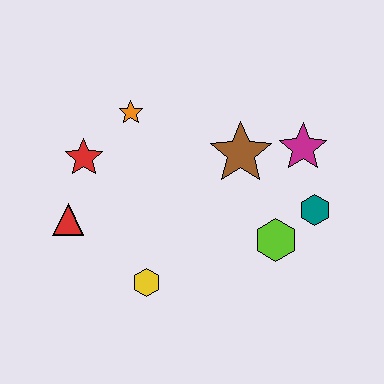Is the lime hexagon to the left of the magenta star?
Yes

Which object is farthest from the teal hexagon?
The red triangle is farthest from the teal hexagon.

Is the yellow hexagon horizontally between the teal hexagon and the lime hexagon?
No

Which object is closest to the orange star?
The red star is closest to the orange star.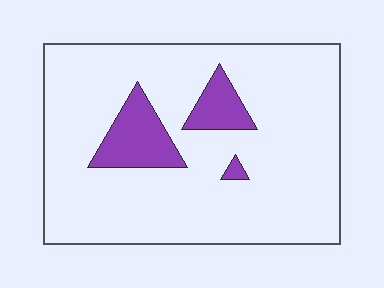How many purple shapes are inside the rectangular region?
3.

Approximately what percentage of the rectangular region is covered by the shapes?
Approximately 10%.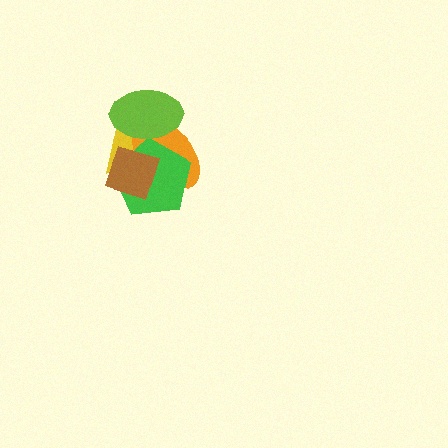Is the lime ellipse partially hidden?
Yes, it is partially covered by another shape.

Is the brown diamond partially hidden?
No, no other shape covers it.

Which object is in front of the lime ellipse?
The brown diamond is in front of the lime ellipse.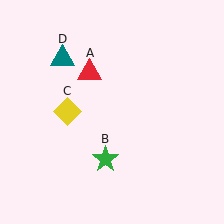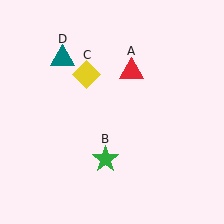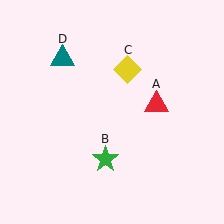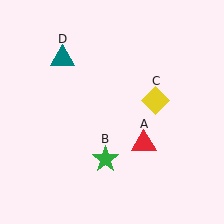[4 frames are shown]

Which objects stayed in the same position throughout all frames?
Green star (object B) and teal triangle (object D) remained stationary.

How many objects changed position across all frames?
2 objects changed position: red triangle (object A), yellow diamond (object C).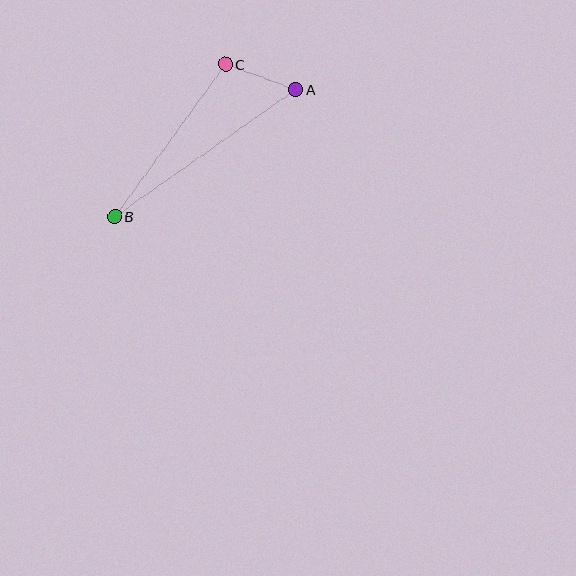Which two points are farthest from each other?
Points A and B are farthest from each other.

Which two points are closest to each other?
Points A and C are closest to each other.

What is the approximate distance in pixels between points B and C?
The distance between B and C is approximately 188 pixels.